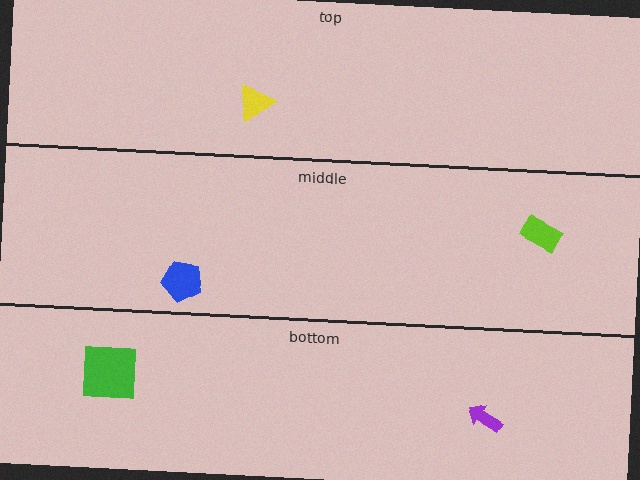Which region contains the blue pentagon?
The middle region.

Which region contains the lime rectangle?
The middle region.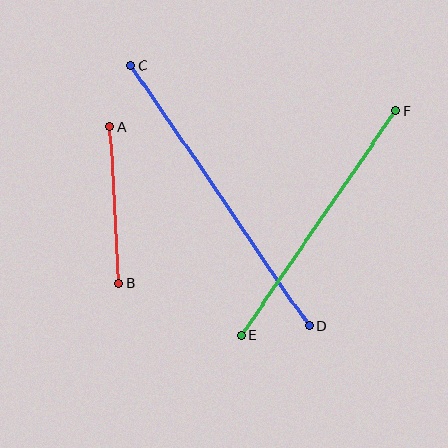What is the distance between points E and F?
The distance is approximately 273 pixels.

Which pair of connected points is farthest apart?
Points C and D are farthest apart.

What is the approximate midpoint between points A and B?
The midpoint is at approximately (115, 205) pixels.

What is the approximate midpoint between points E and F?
The midpoint is at approximately (319, 223) pixels.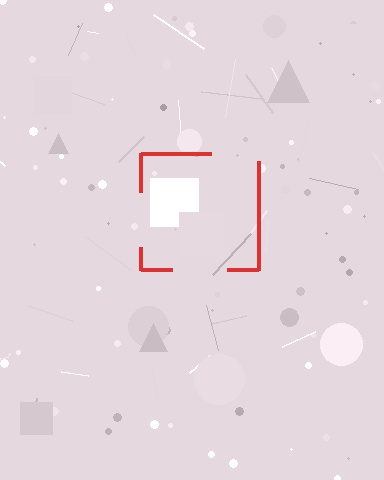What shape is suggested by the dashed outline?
The dashed outline suggests a square.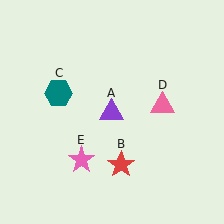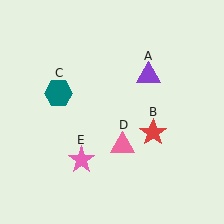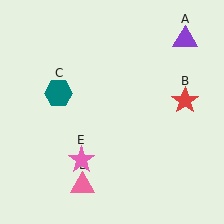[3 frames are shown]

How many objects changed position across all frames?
3 objects changed position: purple triangle (object A), red star (object B), pink triangle (object D).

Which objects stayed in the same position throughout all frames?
Teal hexagon (object C) and pink star (object E) remained stationary.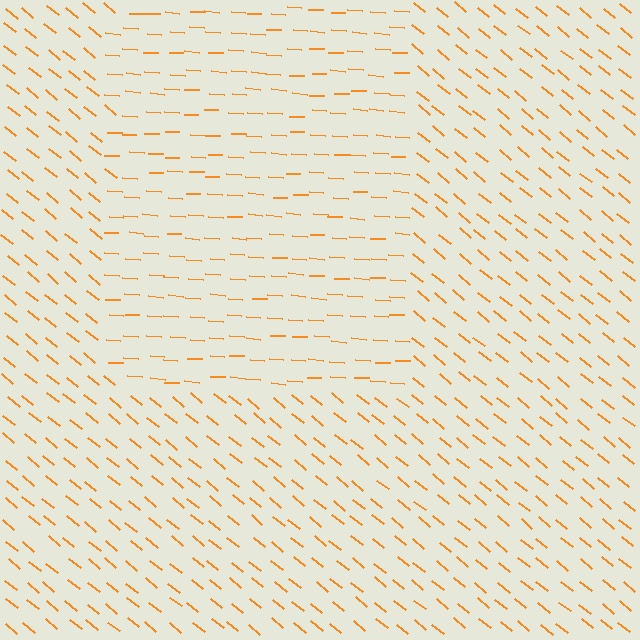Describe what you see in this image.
The image is filled with small orange line segments. A rectangle region in the image has lines oriented differently from the surrounding lines, creating a visible texture boundary.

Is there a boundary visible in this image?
Yes, there is a texture boundary formed by a change in line orientation.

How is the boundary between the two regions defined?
The boundary is defined purely by a change in line orientation (approximately 36 degrees difference). All lines are the same color and thickness.